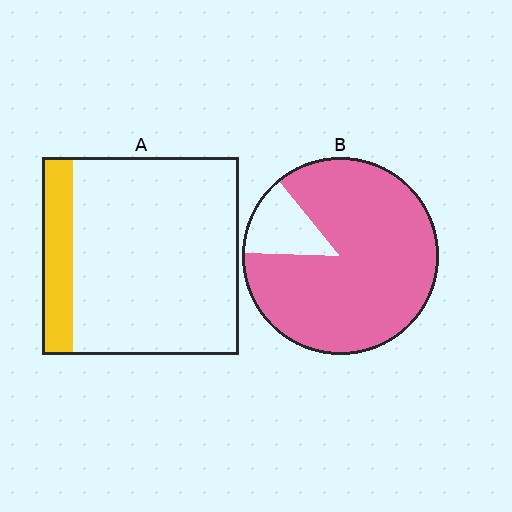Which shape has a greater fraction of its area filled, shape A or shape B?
Shape B.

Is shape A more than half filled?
No.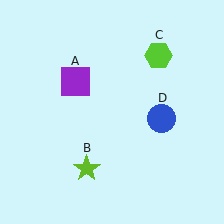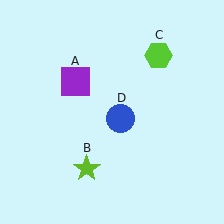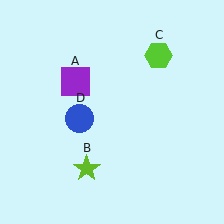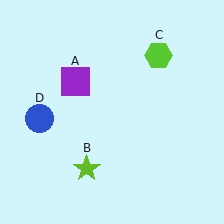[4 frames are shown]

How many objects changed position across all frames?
1 object changed position: blue circle (object D).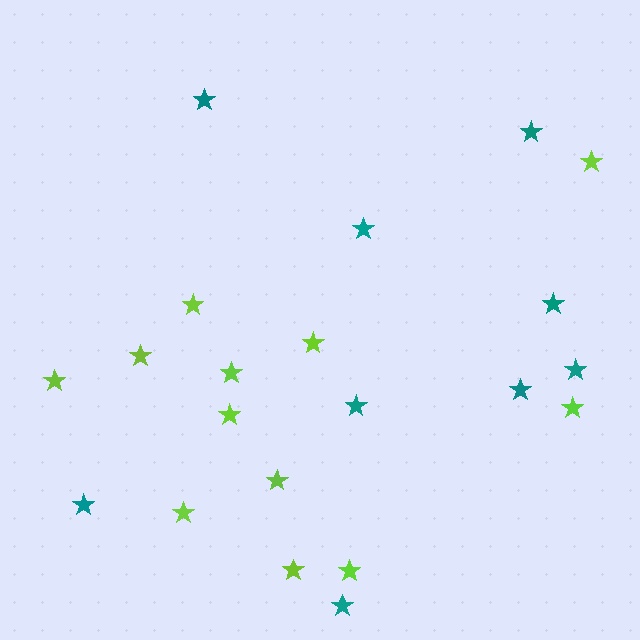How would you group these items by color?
There are 2 groups: one group of teal stars (9) and one group of lime stars (12).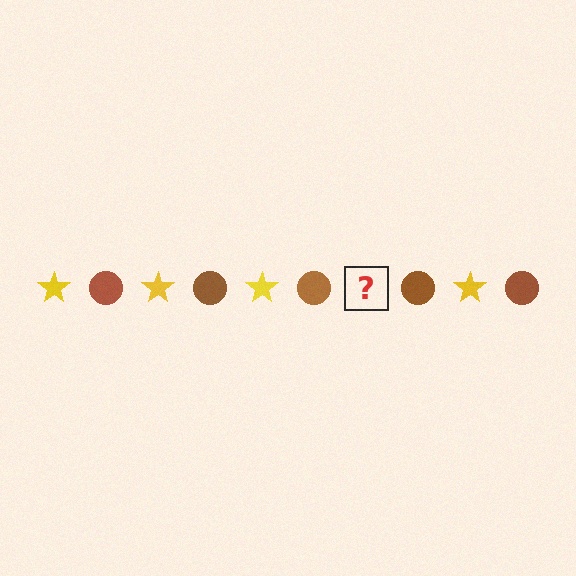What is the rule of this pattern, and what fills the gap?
The rule is that the pattern alternates between yellow star and brown circle. The gap should be filled with a yellow star.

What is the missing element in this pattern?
The missing element is a yellow star.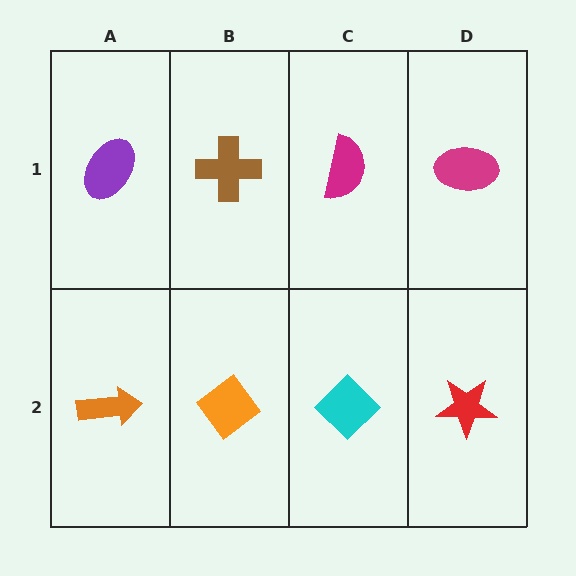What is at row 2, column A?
An orange arrow.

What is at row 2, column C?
A cyan diamond.